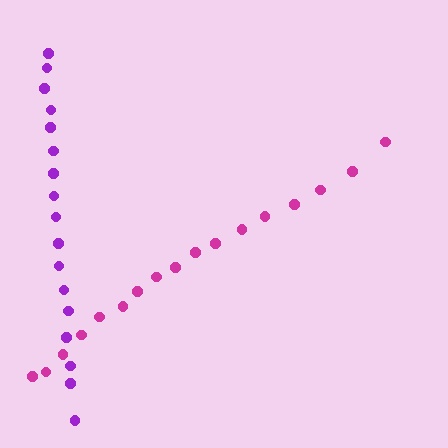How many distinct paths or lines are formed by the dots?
There are 2 distinct paths.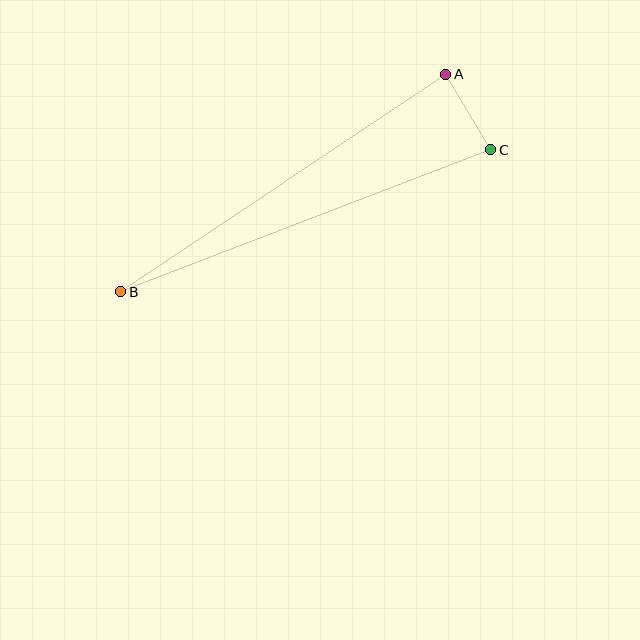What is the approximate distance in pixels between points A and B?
The distance between A and B is approximately 391 pixels.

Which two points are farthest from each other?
Points B and C are farthest from each other.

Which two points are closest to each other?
Points A and C are closest to each other.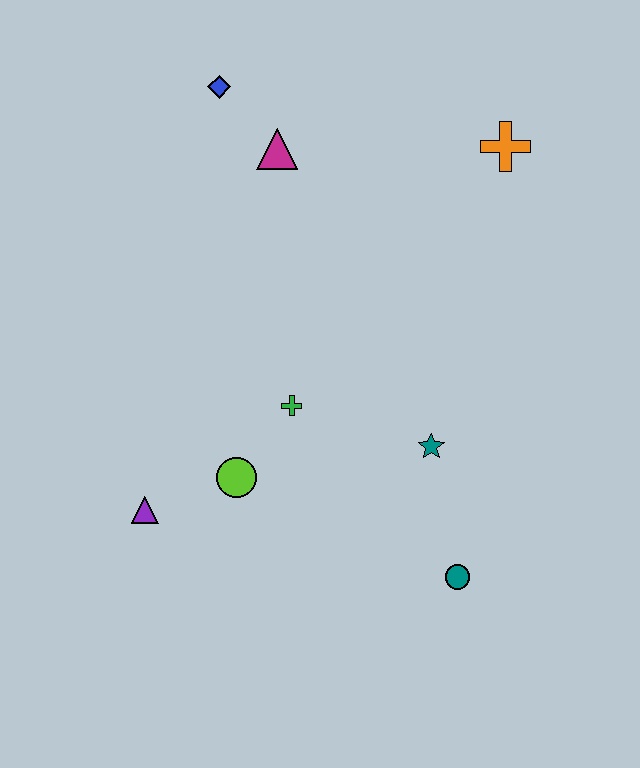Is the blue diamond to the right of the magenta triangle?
No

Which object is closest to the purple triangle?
The lime circle is closest to the purple triangle.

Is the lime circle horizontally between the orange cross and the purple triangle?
Yes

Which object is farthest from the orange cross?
The purple triangle is farthest from the orange cross.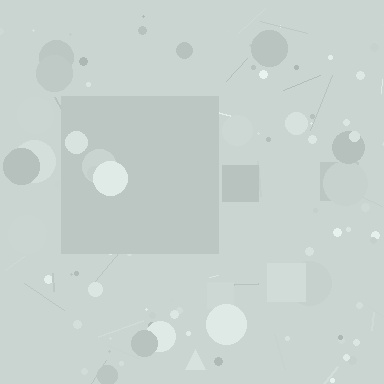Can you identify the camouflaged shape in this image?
The camouflaged shape is a square.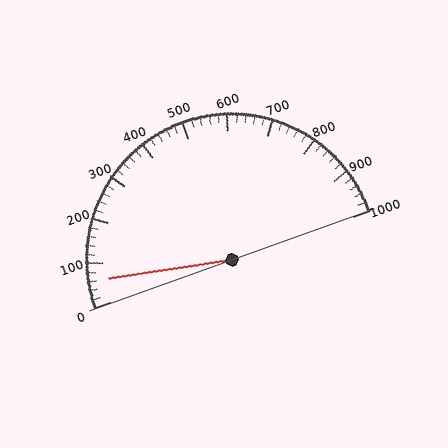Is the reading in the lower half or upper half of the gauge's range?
The reading is in the lower half of the range (0 to 1000).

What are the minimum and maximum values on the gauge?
The gauge ranges from 0 to 1000.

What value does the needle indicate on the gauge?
The needle indicates approximately 60.